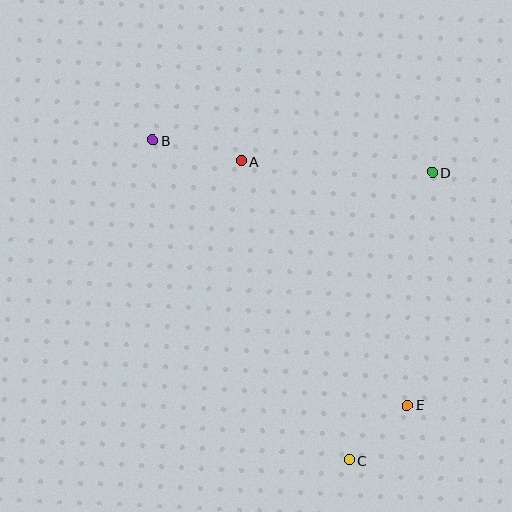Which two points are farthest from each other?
Points B and C are farthest from each other.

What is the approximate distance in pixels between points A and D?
The distance between A and D is approximately 191 pixels.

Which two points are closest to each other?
Points C and E are closest to each other.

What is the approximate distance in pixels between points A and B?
The distance between A and B is approximately 91 pixels.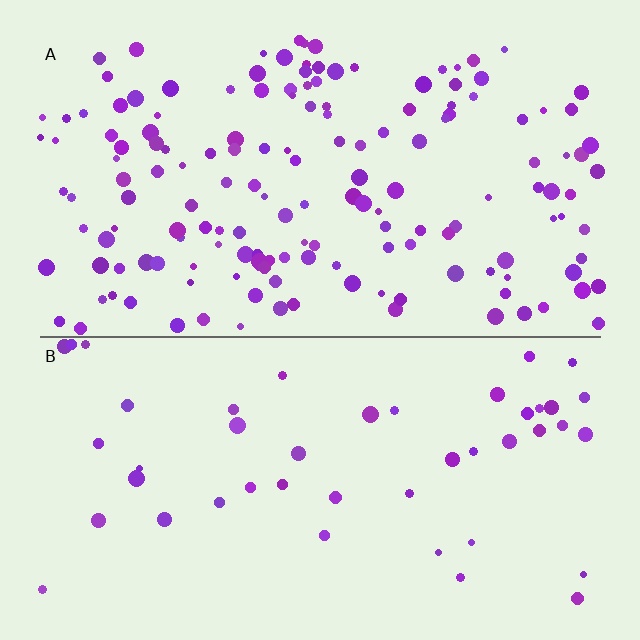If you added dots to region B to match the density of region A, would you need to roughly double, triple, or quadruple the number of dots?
Approximately triple.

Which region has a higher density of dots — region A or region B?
A (the top).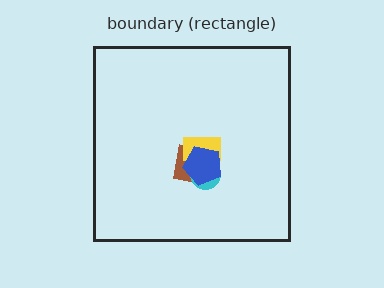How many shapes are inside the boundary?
4 inside, 0 outside.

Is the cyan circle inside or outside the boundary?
Inside.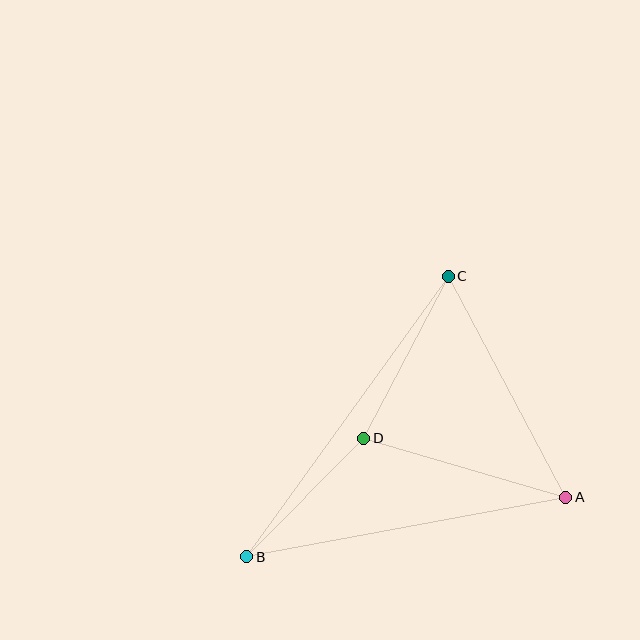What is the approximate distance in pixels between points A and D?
The distance between A and D is approximately 211 pixels.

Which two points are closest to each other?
Points B and D are closest to each other.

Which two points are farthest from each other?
Points B and C are farthest from each other.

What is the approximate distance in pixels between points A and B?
The distance between A and B is approximately 325 pixels.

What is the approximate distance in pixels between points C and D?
The distance between C and D is approximately 183 pixels.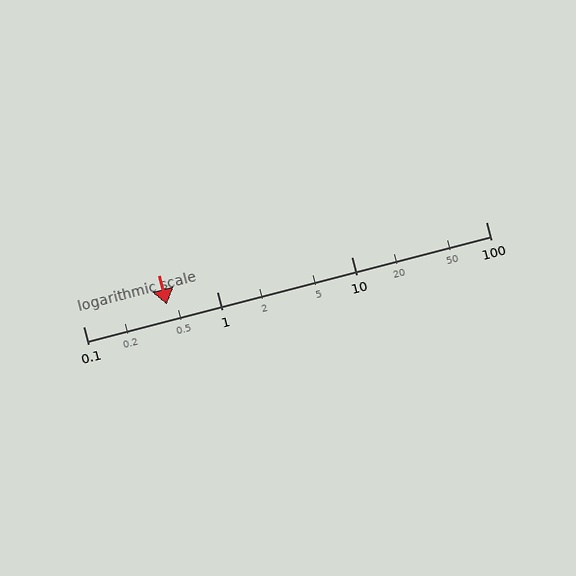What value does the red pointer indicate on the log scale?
The pointer indicates approximately 0.42.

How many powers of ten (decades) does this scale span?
The scale spans 3 decades, from 0.1 to 100.